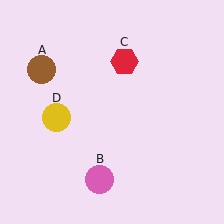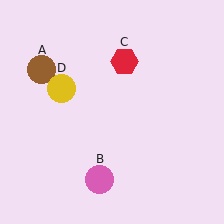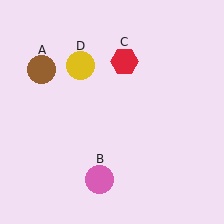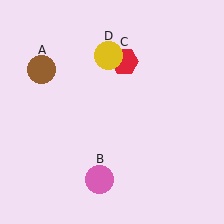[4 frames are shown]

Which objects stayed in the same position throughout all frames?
Brown circle (object A) and pink circle (object B) and red hexagon (object C) remained stationary.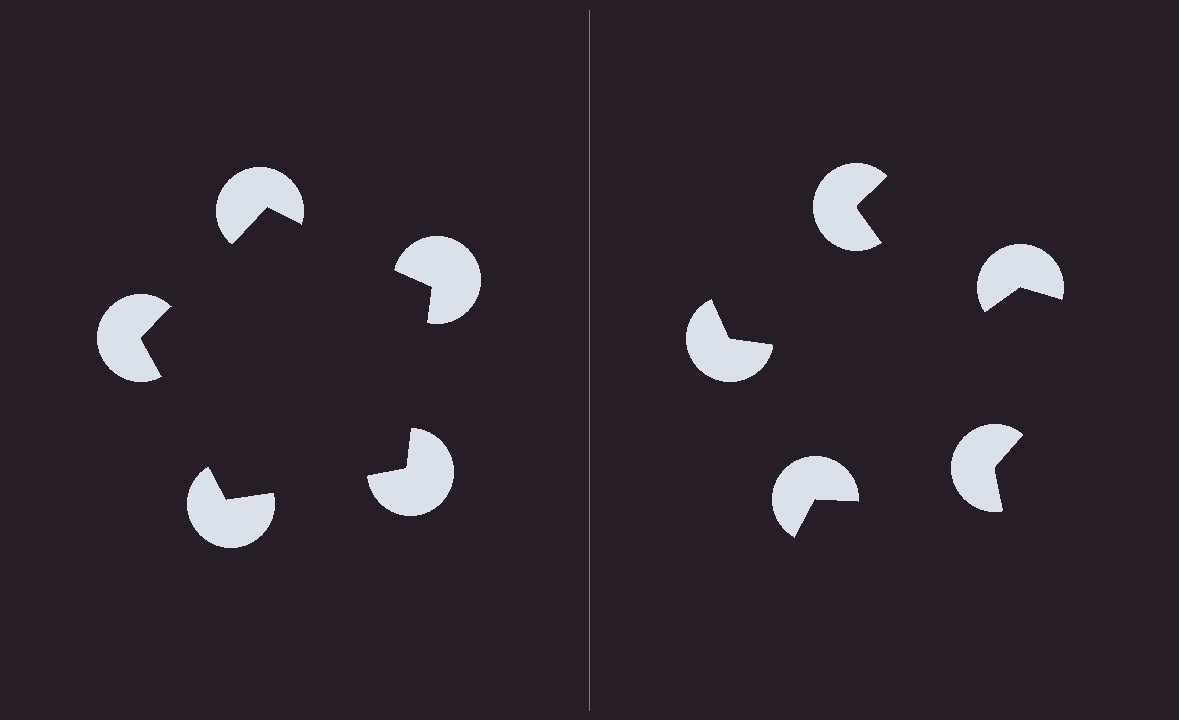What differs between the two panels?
The pac-man discs are positioned identically on both sides; only the wedge orientations differ. On the left they align to a pentagon; on the right they are misaligned.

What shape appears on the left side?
An illusory pentagon.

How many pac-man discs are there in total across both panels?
10 — 5 on each side.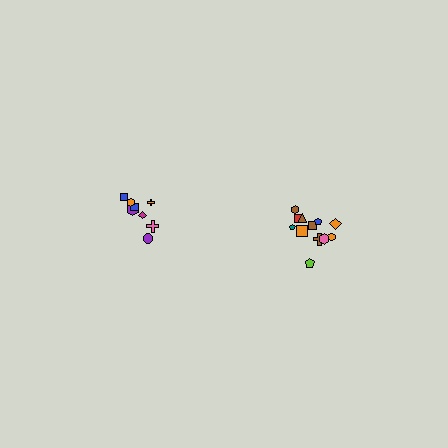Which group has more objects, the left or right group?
The right group.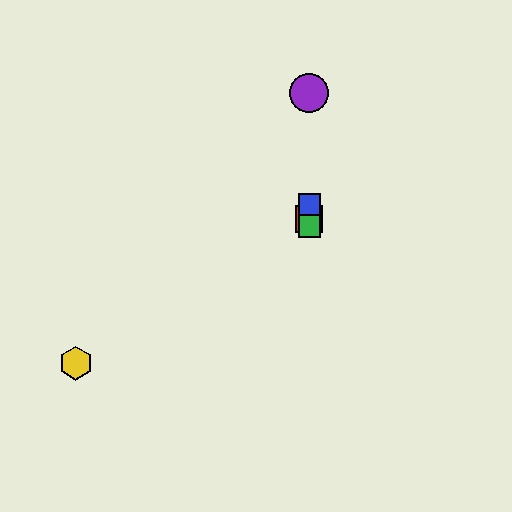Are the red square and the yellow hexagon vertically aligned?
No, the red square is at x≈309 and the yellow hexagon is at x≈76.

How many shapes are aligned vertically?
4 shapes (the red square, the blue square, the green square, the purple circle) are aligned vertically.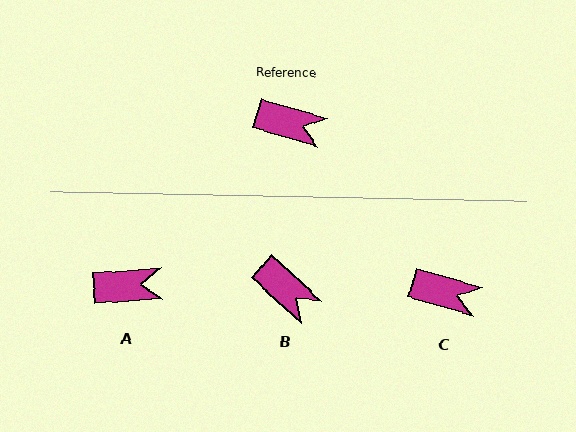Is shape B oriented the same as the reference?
No, it is off by about 26 degrees.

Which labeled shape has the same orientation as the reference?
C.